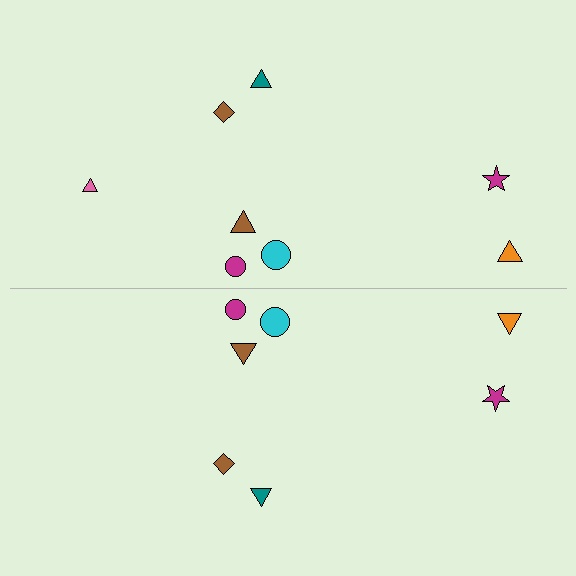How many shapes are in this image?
There are 15 shapes in this image.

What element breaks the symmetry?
A pink triangle is missing from the bottom side.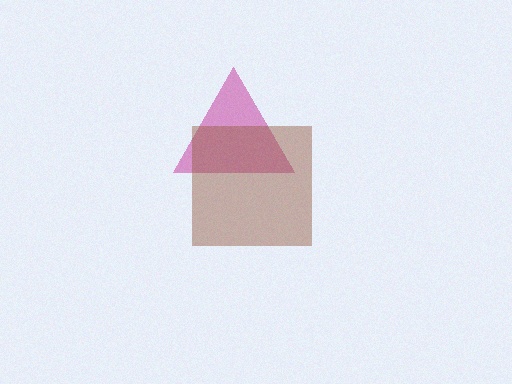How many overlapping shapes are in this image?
There are 2 overlapping shapes in the image.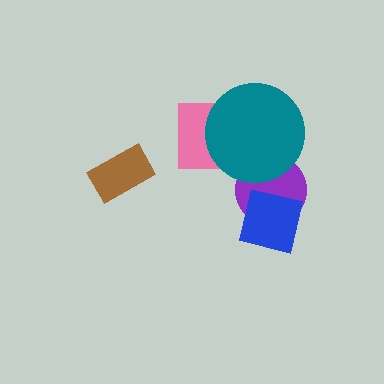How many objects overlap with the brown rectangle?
0 objects overlap with the brown rectangle.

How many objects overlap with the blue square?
1 object overlaps with the blue square.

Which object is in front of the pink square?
The teal circle is in front of the pink square.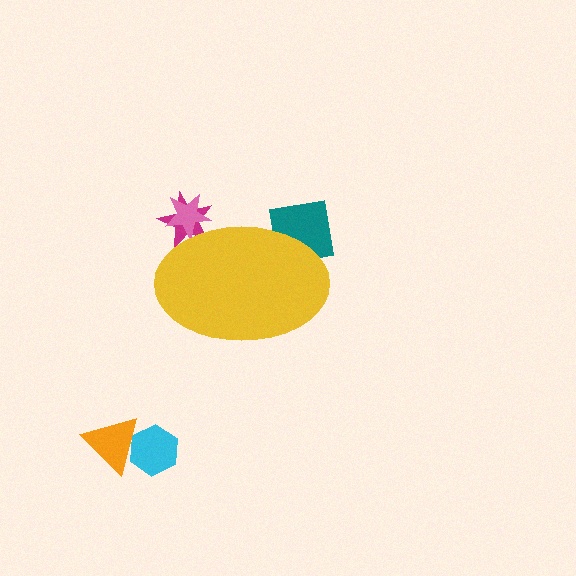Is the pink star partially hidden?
Yes, the pink star is partially hidden behind the yellow ellipse.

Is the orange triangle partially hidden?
No, the orange triangle is fully visible.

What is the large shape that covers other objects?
A yellow ellipse.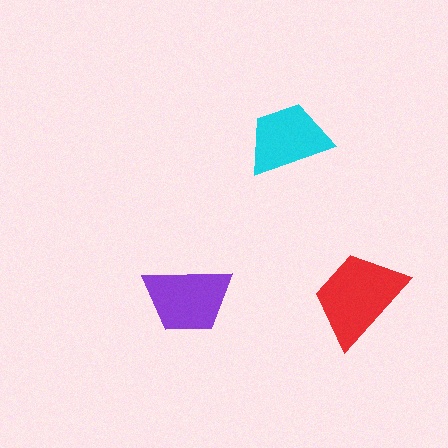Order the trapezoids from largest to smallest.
the red one, the purple one, the cyan one.